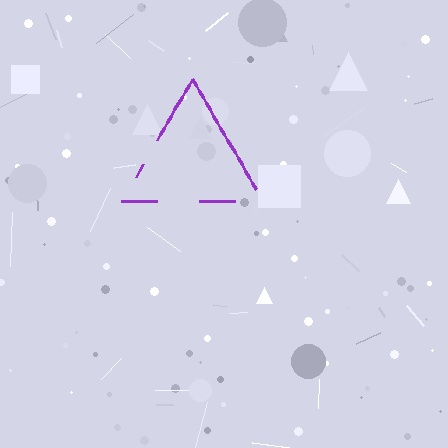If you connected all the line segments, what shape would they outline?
They would outline a triangle.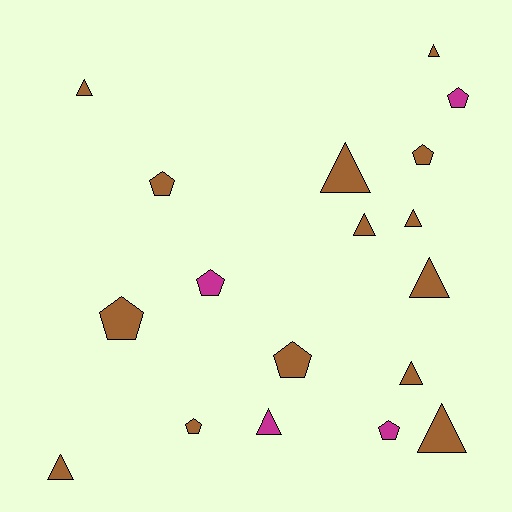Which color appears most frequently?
Brown, with 14 objects.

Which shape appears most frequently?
Triangle, with 10 objects.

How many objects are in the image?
There are 18 objects.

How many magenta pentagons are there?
There are 3 magenta pentagons.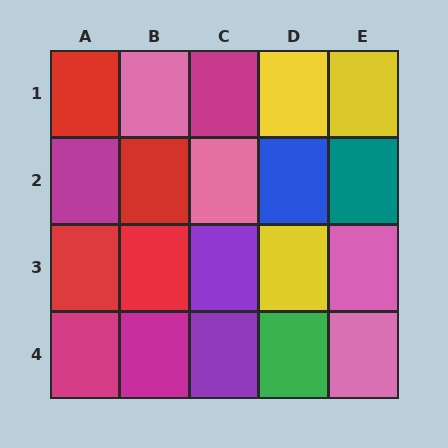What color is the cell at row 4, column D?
Green.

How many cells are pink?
4 cells are pink.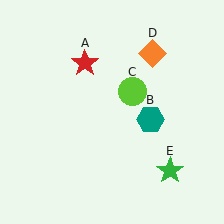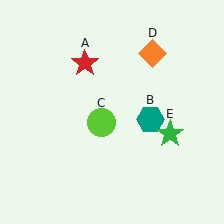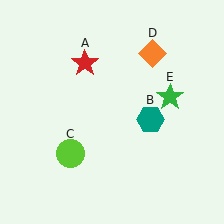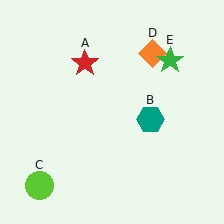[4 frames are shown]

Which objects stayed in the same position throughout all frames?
Red star (object A) and teal hexagon (object B) and orange diamond (object D) remained stationary.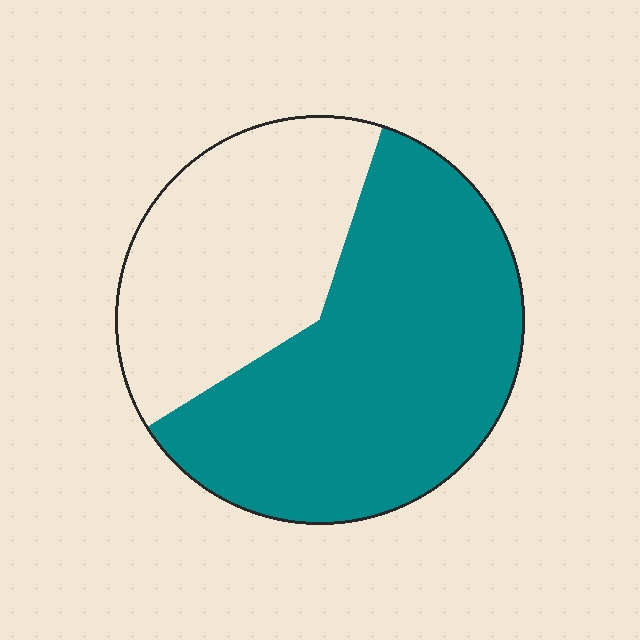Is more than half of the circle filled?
Yes.